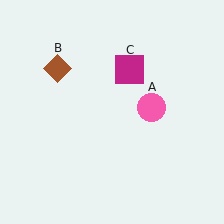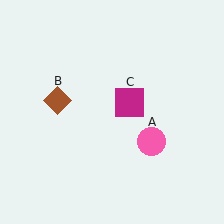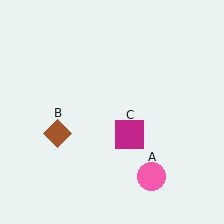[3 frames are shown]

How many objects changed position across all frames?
3 objects changed position: pink circle (object A), brown diamond (object B), magenta square (object C).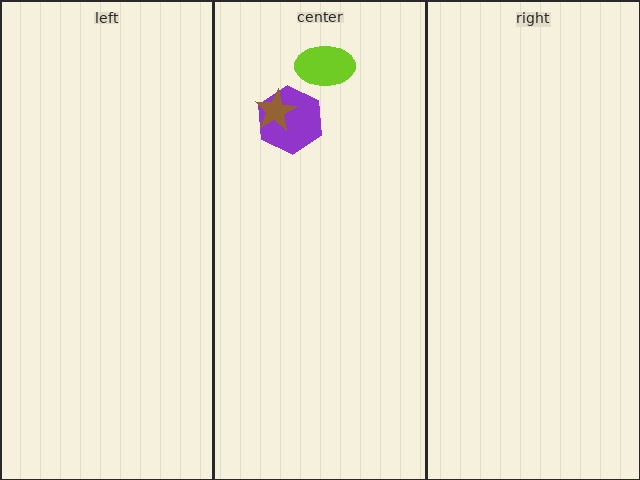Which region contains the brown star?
The center region.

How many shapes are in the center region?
3.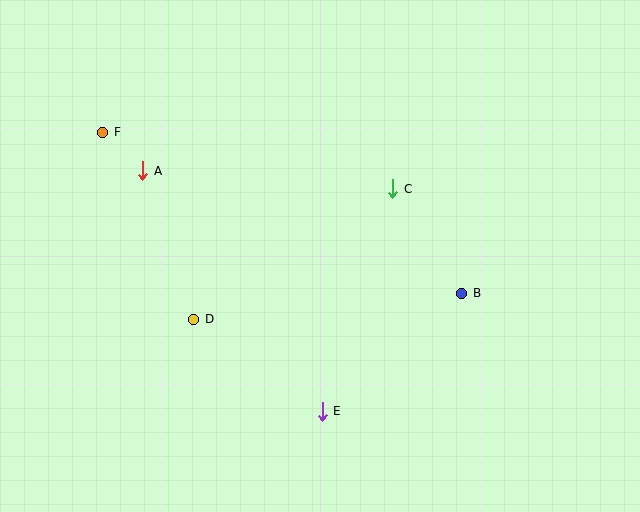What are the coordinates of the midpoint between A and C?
The midpoint between A and C is at (268, 180).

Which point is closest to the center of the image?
Point C at (393, 189) is closest to the center.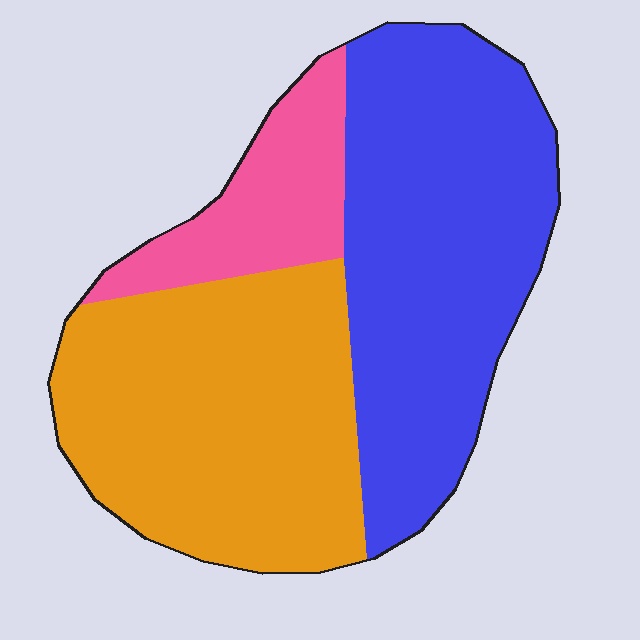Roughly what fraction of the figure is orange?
Orange takes up about two fifths (2/5) of the figure.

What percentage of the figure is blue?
Blue takes up between a third and a half of the figure.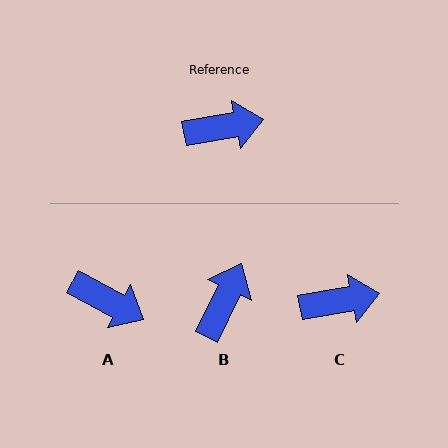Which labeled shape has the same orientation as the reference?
C.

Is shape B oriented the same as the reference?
No, it is off by about 54 degrees.